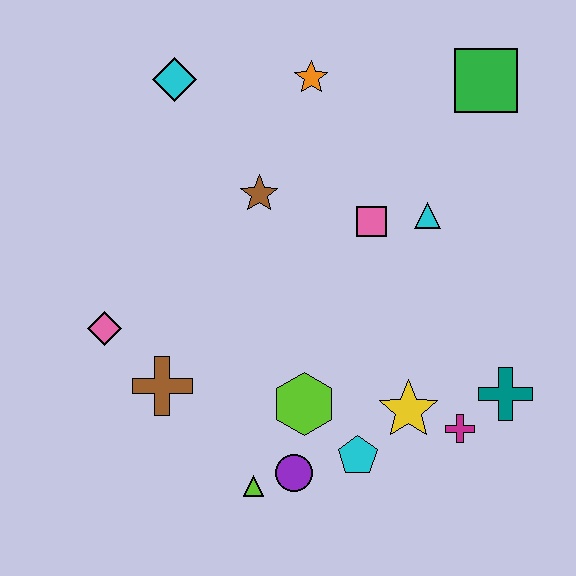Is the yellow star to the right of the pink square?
Yes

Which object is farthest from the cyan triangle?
The pink diamond is farthest from the cyan triangle.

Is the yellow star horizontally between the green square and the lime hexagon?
Yes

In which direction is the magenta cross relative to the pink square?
The magenta cross is below the pink square.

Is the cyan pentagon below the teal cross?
Yes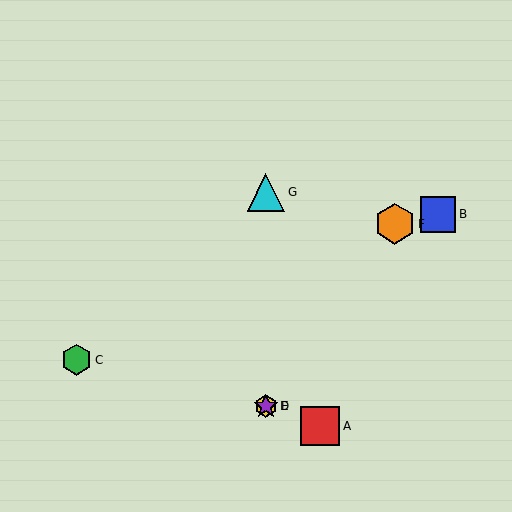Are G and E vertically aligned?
Yes, both are at x≈266.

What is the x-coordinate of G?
Object G is at x≈266.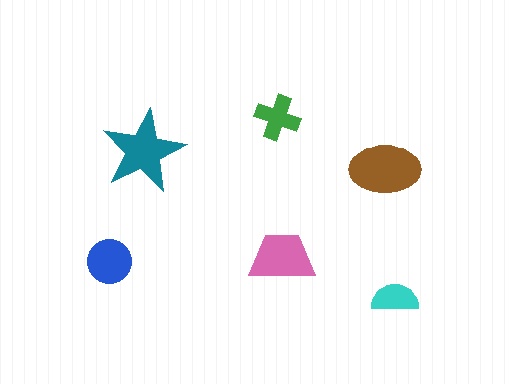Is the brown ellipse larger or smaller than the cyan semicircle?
Larger.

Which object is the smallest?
The cyan semicircle.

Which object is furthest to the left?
The blue circle is leftmost.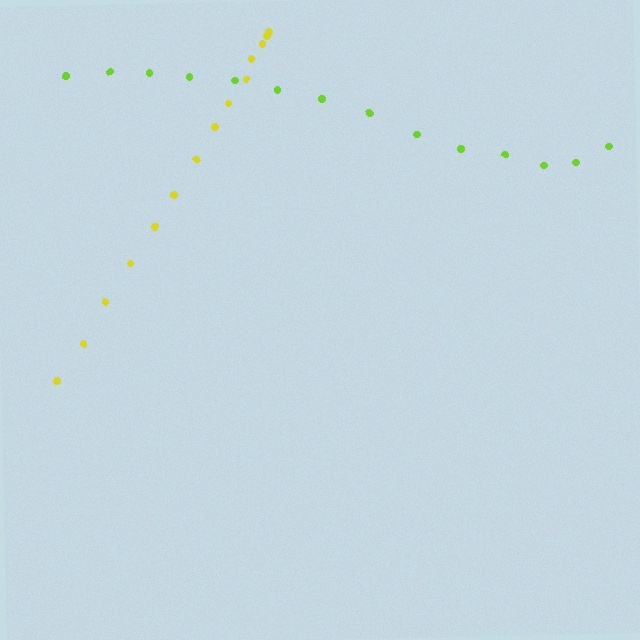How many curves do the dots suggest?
There are 2 distinct paths.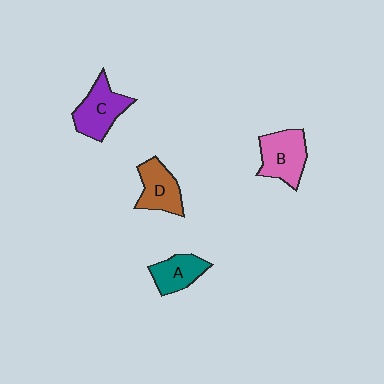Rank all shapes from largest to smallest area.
From largest to smallest: B (pink), C (purple), D (brown), A (teal).